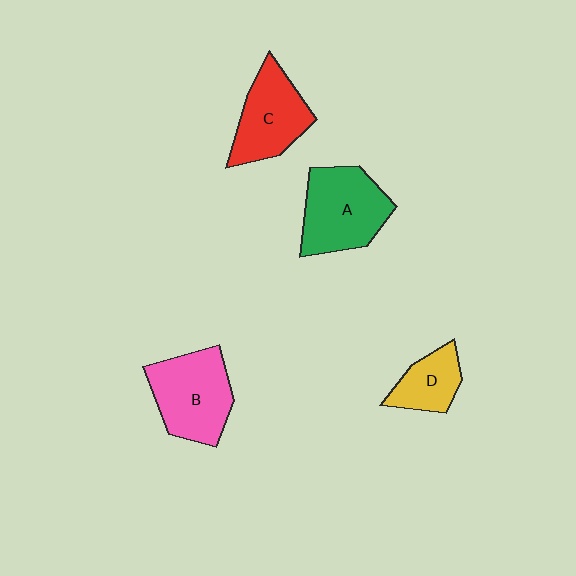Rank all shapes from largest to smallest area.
From largest to smallest: A (green), B (pink), C (red), D (yellow).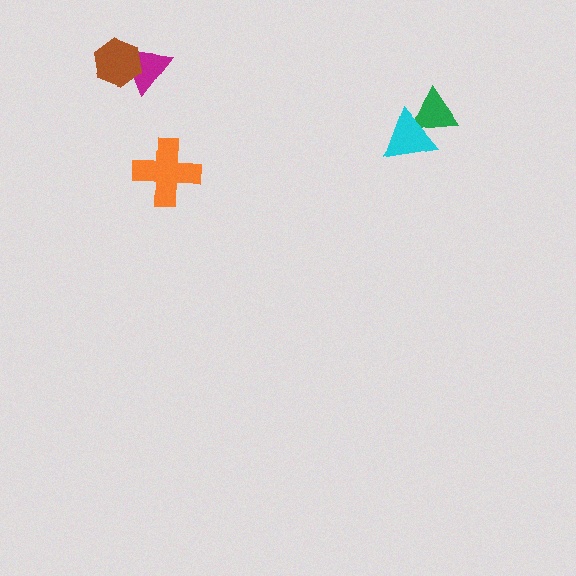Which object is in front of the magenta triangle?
The brown hexagon is in front of the magenta triangle.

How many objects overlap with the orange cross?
0 objects overlap with the orange cross.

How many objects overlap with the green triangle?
1 object overlaps with the green triangle.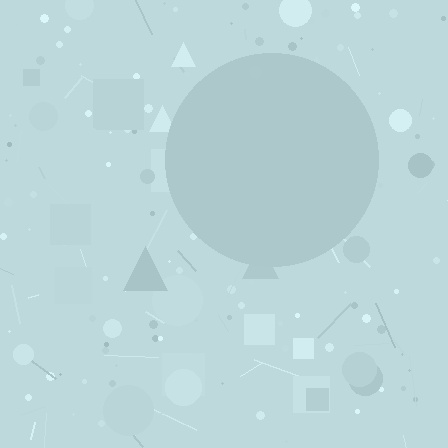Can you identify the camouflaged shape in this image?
The camouflaged shape is a circle.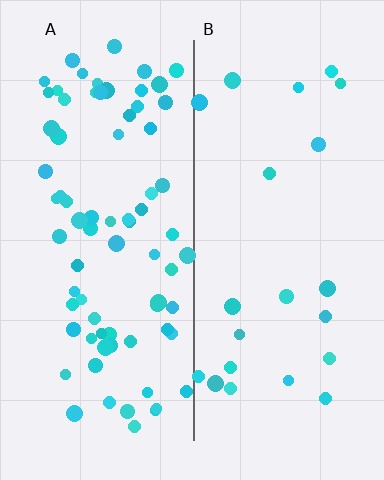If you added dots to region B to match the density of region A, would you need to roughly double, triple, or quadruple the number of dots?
Approximately quadruple.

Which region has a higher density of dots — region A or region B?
A (the left).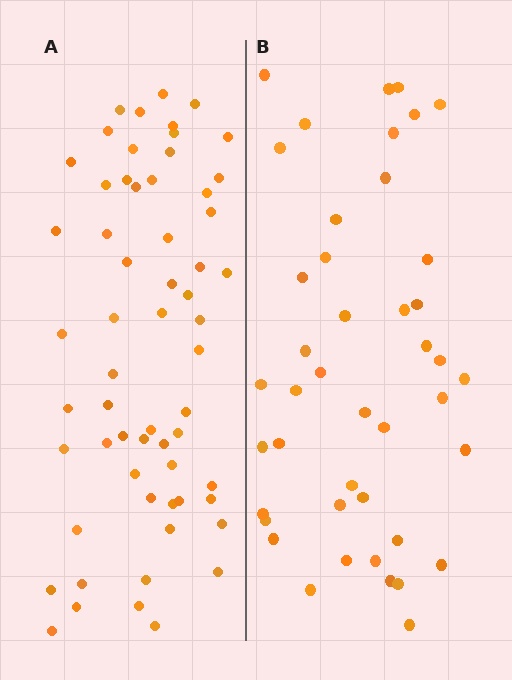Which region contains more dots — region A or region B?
Region A (the left region) has more dots.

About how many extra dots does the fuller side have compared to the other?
Region A has approximately 15 more dots than region B.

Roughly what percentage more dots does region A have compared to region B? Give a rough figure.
About 40% more.